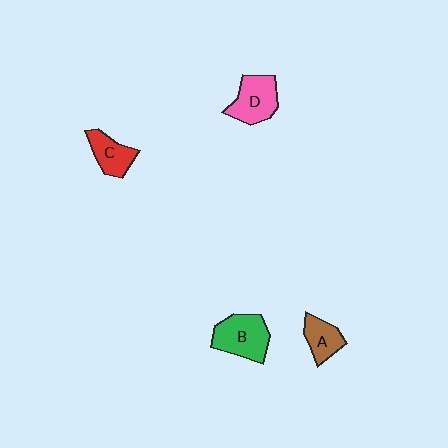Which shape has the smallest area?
Shape A (brown).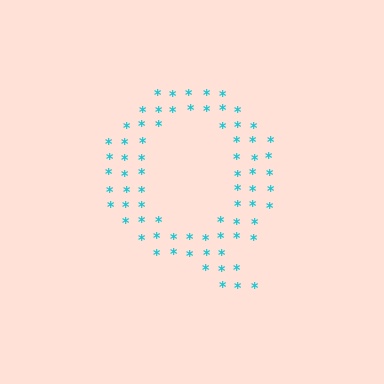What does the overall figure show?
The overall figure shows the letter Q.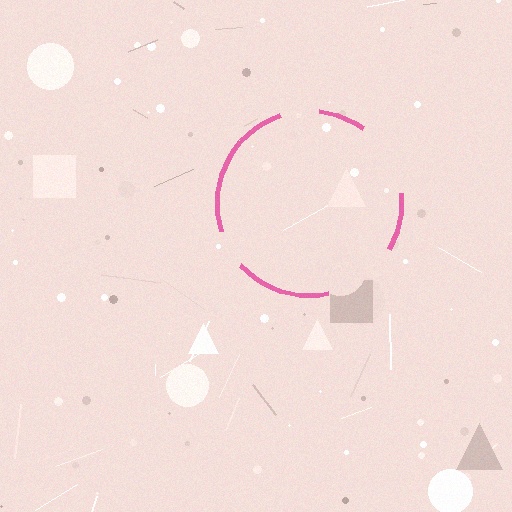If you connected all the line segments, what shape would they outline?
They would outline a circle.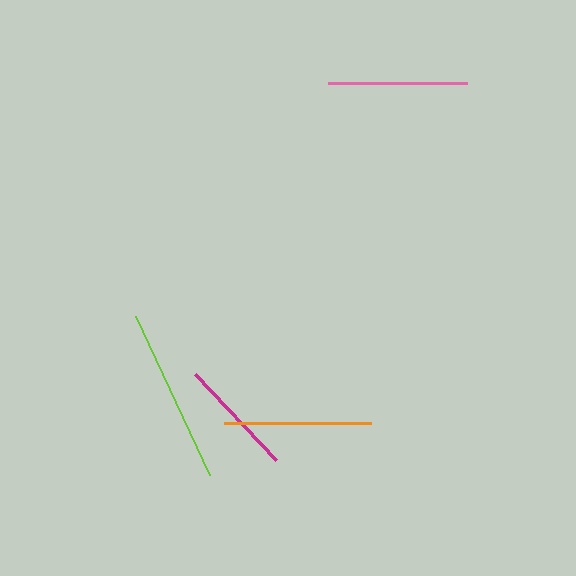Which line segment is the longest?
The lime line is the longest at approximately 176 pixels.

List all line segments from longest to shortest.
From longest to shortest: lime, orange, pink, magenta.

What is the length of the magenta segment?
The magenta segment is approximately 118 pixels long.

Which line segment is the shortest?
The magenta line is the shortest at approximately 118 pixels.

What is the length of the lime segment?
The lime segment is approximately 176 pixels long.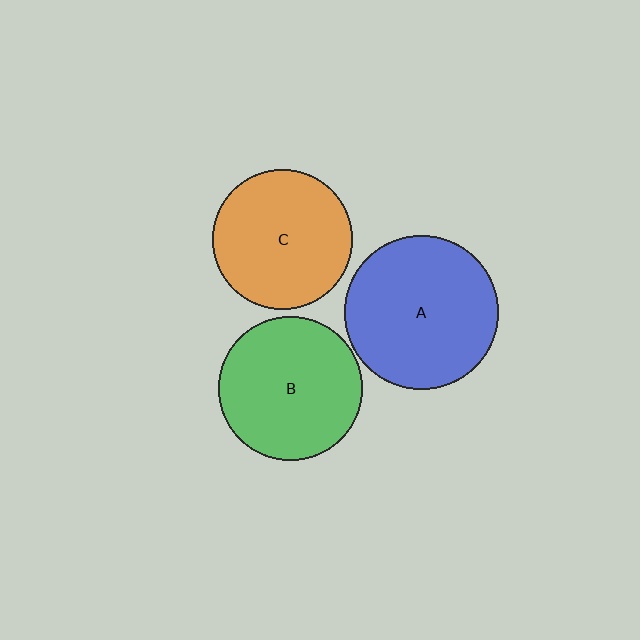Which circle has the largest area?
Circle A (blue).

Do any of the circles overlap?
No, none of the circles overlap.